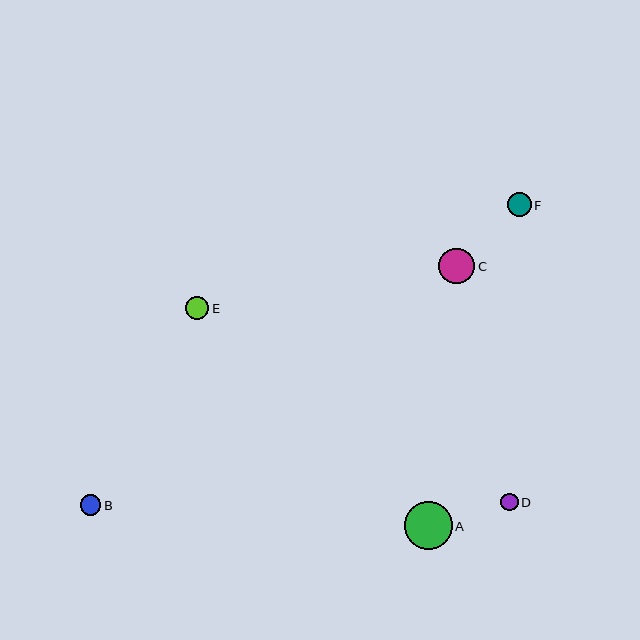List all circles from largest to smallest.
From largest to smallest: A, C, F, E, B, D.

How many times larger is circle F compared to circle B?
Circle F is approximately 1.2 times the size of circle B.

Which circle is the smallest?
Circle D is the smallest with a size of approximately 17 pixels.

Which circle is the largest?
Circle A is the largest with a size of approximately 48 pixels.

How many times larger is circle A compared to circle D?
Circle A is approximately 2.7 times the size of circle D.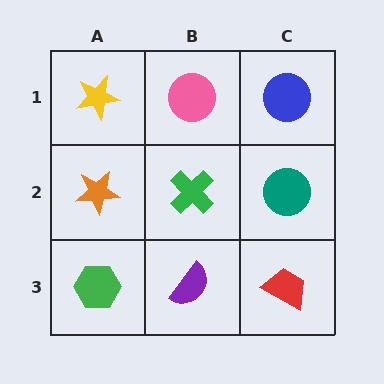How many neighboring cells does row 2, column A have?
3.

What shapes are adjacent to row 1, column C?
A teal circle (row 2, column C), a pink circle (row 1, column B).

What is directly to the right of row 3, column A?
A purple semicircle.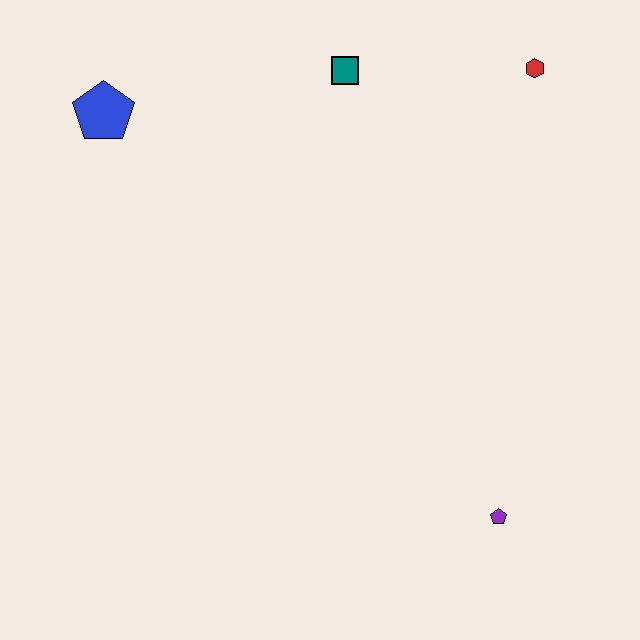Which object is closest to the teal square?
The red hexagon is closest to the teal square.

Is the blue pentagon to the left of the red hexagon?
Yes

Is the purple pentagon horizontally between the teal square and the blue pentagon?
No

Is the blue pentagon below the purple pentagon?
No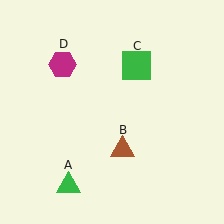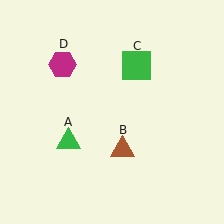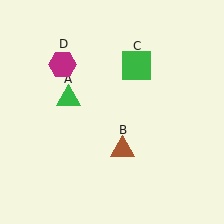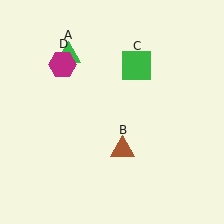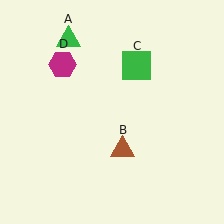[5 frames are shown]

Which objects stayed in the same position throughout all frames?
Brown triangle (object B) and green square (object C) and magenta hexagon (object D) remained stationary.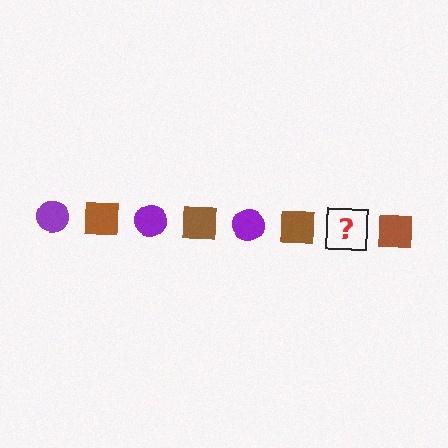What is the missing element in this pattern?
The missing element is a purple circle.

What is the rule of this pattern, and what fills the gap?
The rule is that the pattern alternates between purple circle and brown square. The gap should be filled with a purple circle.